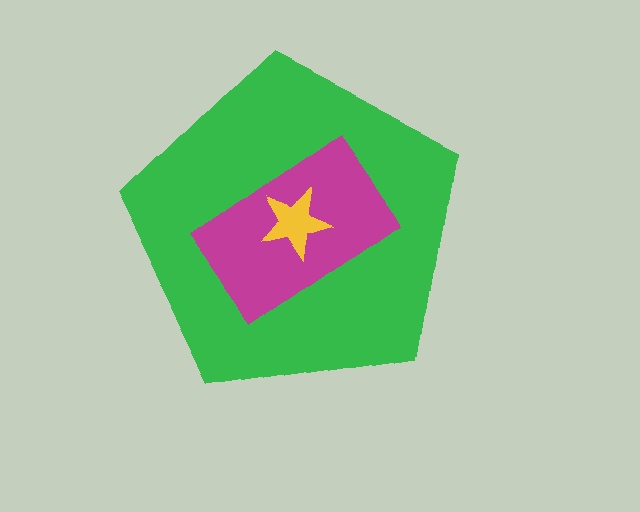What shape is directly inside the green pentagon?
The magenta rectangle.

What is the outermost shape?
The green pentagon.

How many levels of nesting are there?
3.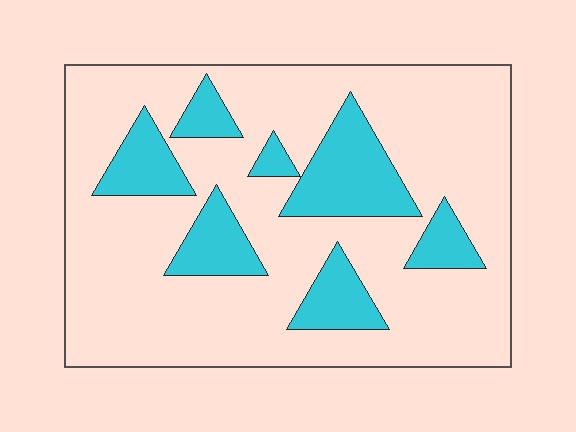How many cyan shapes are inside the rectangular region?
7.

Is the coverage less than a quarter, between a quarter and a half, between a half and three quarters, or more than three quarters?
Less than a quarter.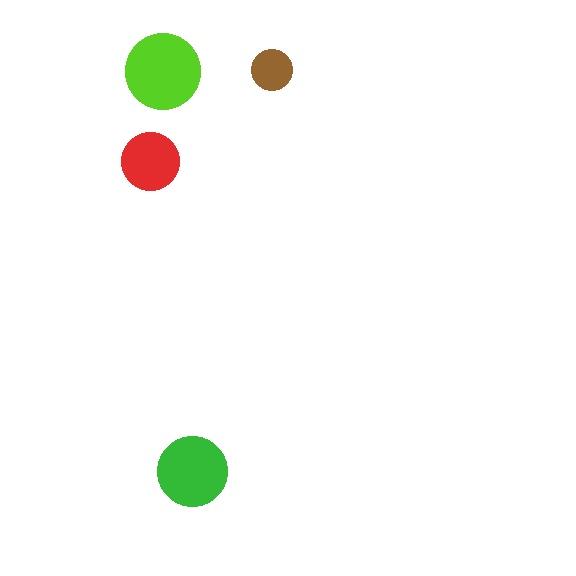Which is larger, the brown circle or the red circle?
The red one.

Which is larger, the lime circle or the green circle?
The lime one.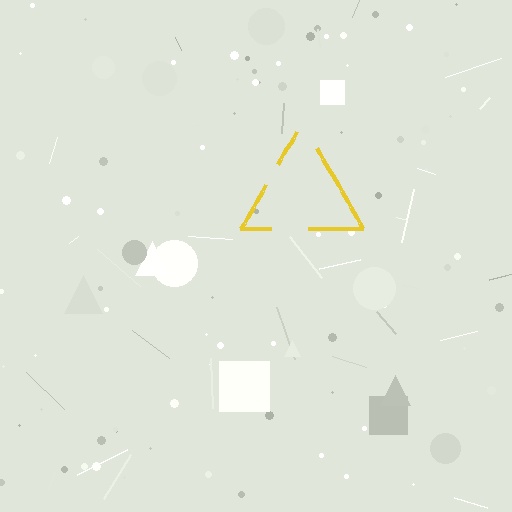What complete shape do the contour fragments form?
The contour fragments form a triangle.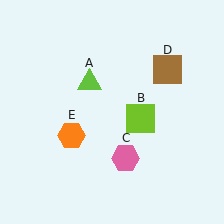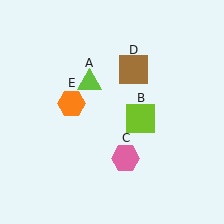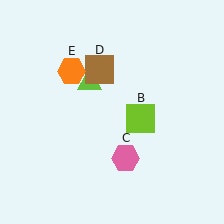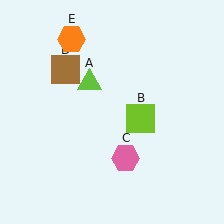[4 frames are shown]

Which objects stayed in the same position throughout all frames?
Lime triangle (object A) and lime square (object B) and pink hexagon (object C) remained stationary.